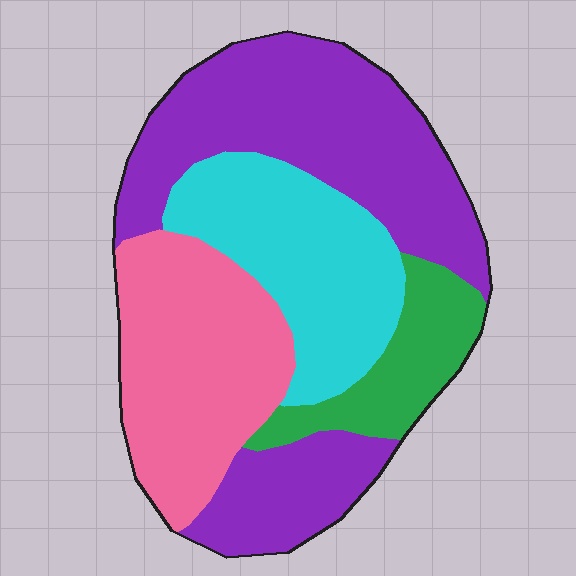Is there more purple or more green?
Purple.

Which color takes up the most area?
Purple, at roughly 40%.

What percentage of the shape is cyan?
Cyan covers about 20% of the shape.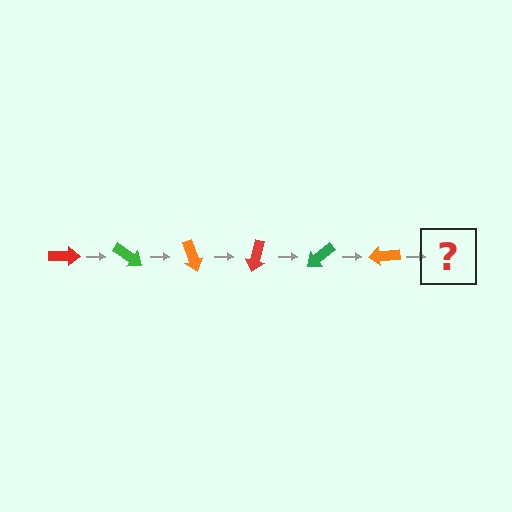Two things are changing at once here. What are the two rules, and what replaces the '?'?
The two rules are that it rotates 35 degrees each step and the color cycles through red, green, and orange. The '?' should be a red arrow, rotated 210 degrees from the start.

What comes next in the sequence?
The next element should be a red arrow, rotated 210 degrees from the start.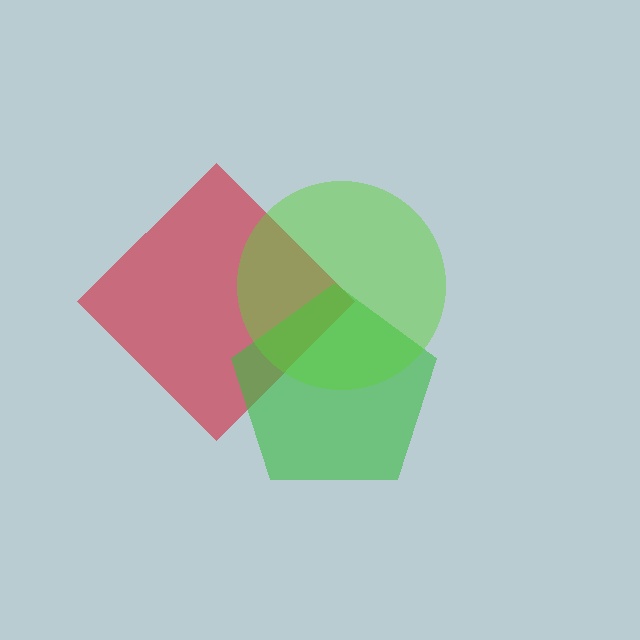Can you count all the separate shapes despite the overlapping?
Yes, there are 3 separate shapes.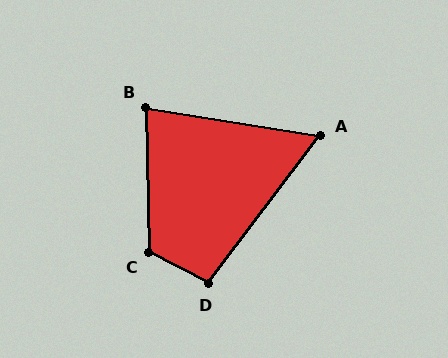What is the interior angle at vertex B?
Approximately 80 degrees (acute).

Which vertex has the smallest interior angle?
A, at approximately 62 degrees.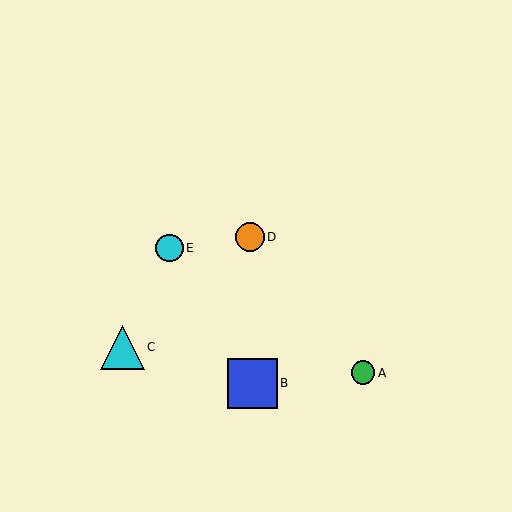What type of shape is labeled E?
Shape E is a cyan circle.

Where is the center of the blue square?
The center of the blue square is at (252, 383).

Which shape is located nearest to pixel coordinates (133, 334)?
The cyan triangle (labeled C) at (122, 347) is nearest to that location.